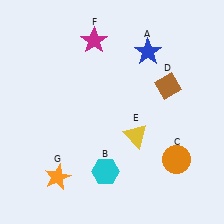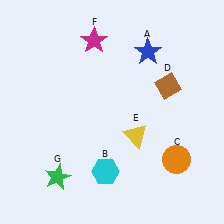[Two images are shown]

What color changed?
The star (G) changed from orange in Image 1 to green in Image 2.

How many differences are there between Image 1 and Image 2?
There is 1 difference between the two images.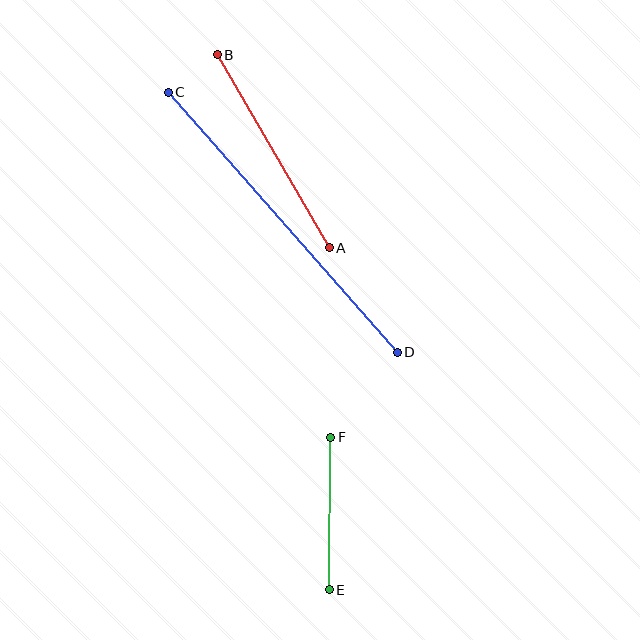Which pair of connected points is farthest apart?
Points C and D are farthest apart.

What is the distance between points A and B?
The distance is approximately 223 pixels.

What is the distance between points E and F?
The distance is approximately 153 pixels.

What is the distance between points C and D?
The distance is approximately 347 pixels.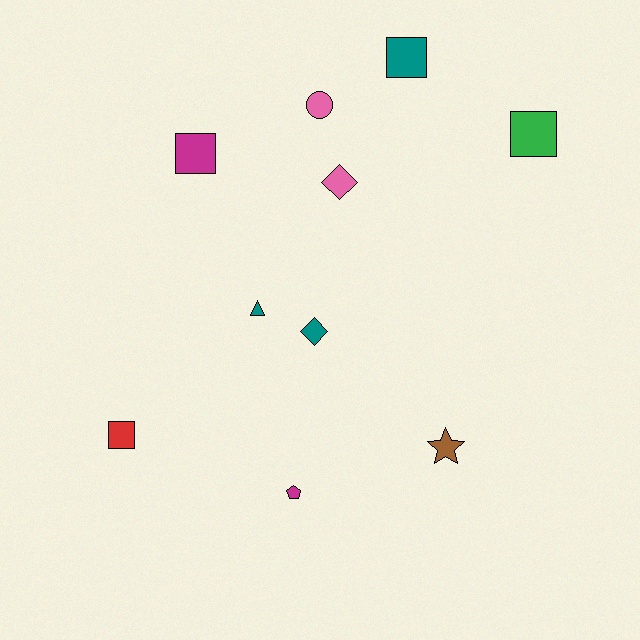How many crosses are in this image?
There are no crosses.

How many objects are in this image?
There are 10 objects.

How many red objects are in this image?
There is 1 red object.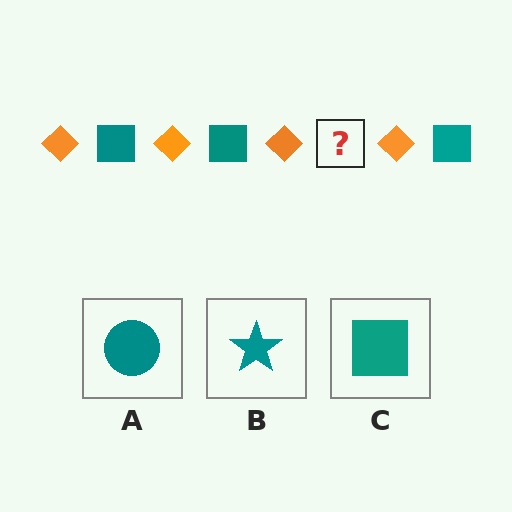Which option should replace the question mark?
Option C.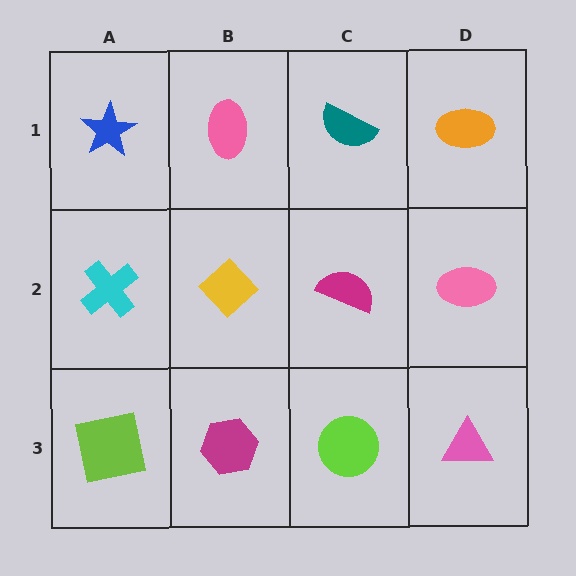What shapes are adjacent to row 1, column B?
A yellow diamond (row 2, column B), a blue star (row 1, column A), a teal semicircle (row 1, column C).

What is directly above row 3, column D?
A pink ellipse.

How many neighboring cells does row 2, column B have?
4.